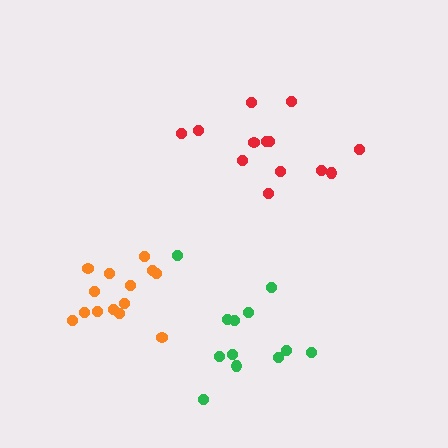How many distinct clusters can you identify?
There are 3 distinct clusters.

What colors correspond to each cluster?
The clusters are colored: red, orange, green.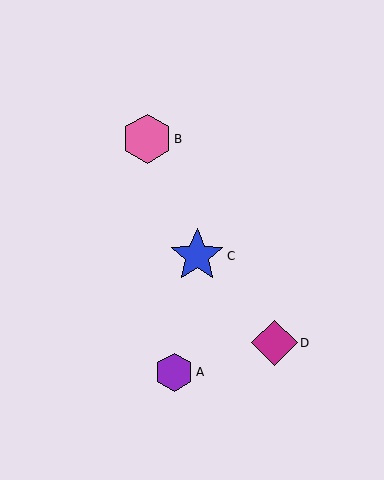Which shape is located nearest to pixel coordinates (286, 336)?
The magenta diamond (labeled D) at (275, 343) is nearest to that location.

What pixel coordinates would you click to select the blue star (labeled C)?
Click at (197, 256) to select the blue star C.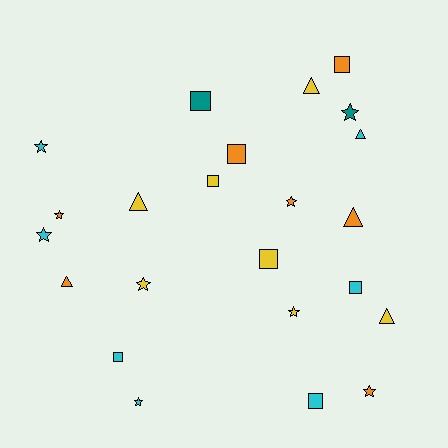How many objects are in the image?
There are 23 objects.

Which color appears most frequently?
Yellow, with 7 objects.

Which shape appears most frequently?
Star, with 9 objects.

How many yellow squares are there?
There are 2 yellow squares.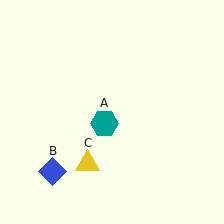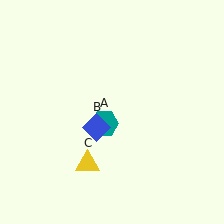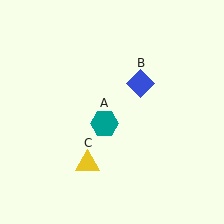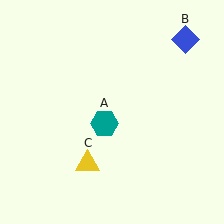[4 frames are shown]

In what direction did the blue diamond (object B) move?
The blue diamond (object B) moved up and to the right.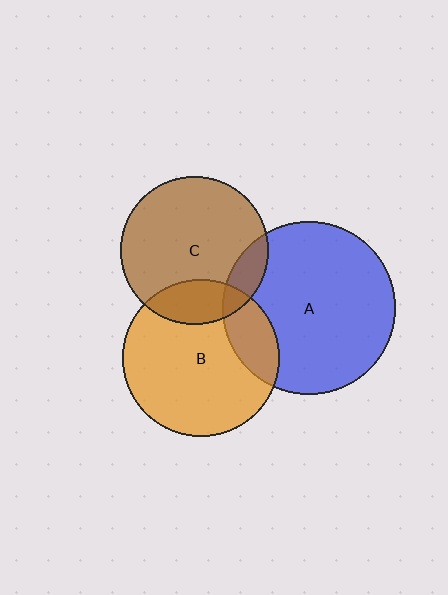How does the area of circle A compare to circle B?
Approximately 1.2 times.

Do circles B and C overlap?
Yes.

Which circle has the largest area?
Circle A (blue).